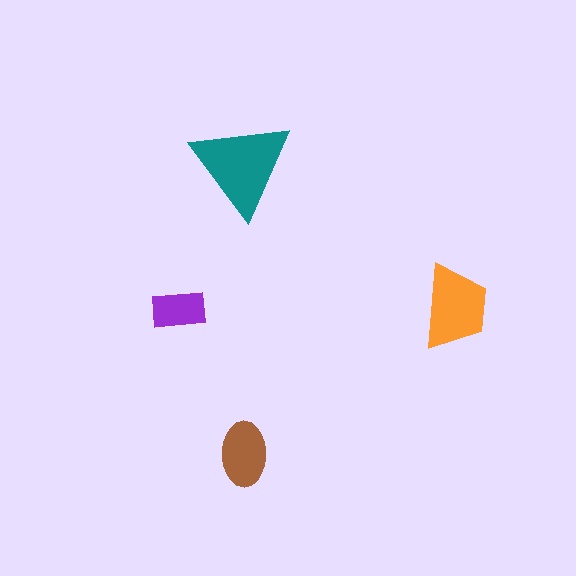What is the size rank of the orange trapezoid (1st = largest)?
2nd.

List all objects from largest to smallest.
The teal triangle, the orange trapezoid, the brown ellipse, the purple rectangle.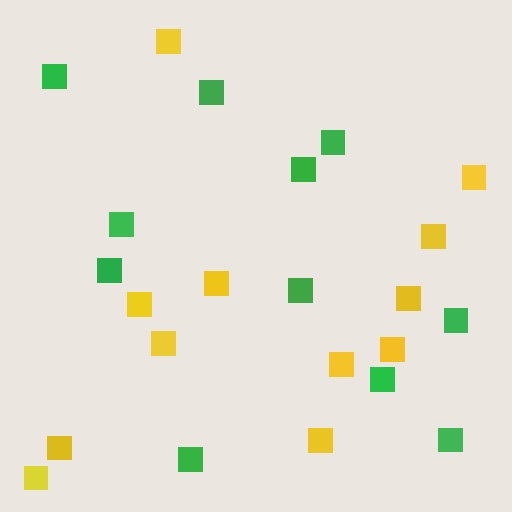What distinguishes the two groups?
There are 2 groups: one group of yellow squares (12) and one group of green squares (11).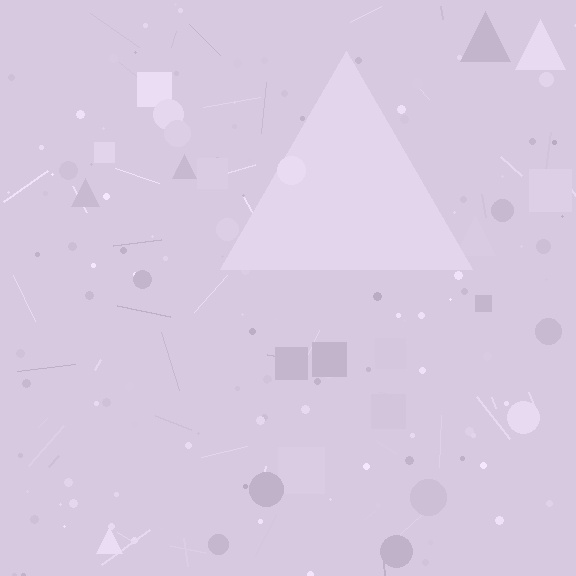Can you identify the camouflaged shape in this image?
The camouflaged shape is a triangle.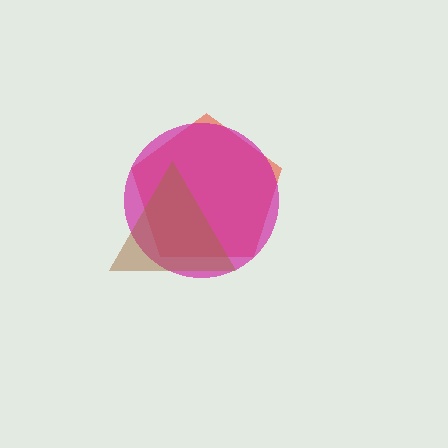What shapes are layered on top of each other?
The layered shapes are: a red pentagon, a magenta circle, a brown triangle.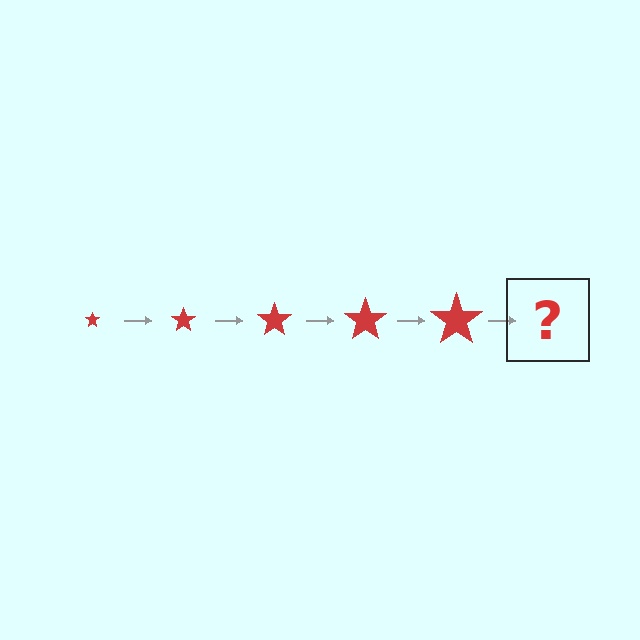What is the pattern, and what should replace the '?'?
The pattern is that the star gets progressively larger each step. The '?' should be a red star, larger than the previous one.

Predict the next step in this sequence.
The next step is a red star, larger than the previous one.